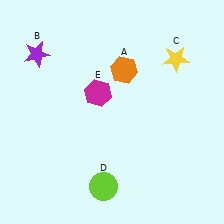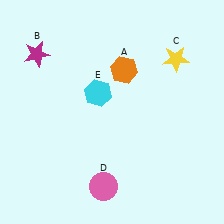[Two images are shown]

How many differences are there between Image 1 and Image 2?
There are 3 differences between the two images.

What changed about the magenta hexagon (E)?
In Image 1, E is magenta. In Image 2, it changed to cyan.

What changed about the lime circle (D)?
In Image 1, D is lime. In Image 2, it changed to pink.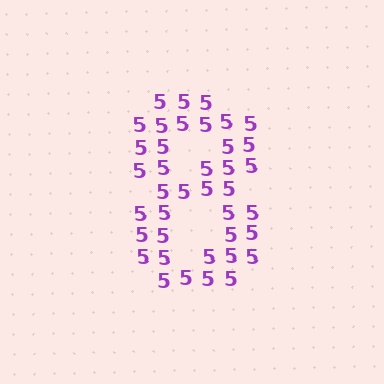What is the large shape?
The large shape is the digit 8.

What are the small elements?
The small elements are digit 5's.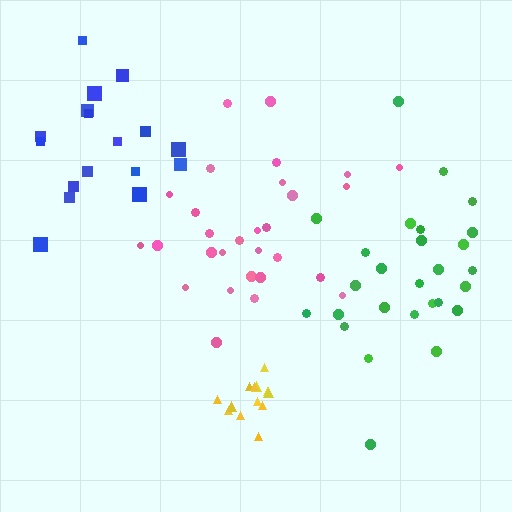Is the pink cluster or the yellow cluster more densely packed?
Yellow.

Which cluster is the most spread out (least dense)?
Blue.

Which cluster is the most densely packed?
Yellow.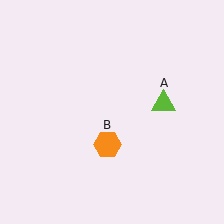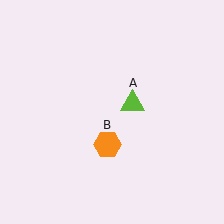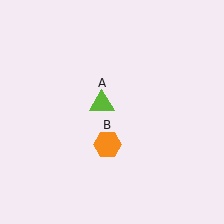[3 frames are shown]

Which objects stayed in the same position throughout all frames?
Orange hexagon (object B) remained stationary.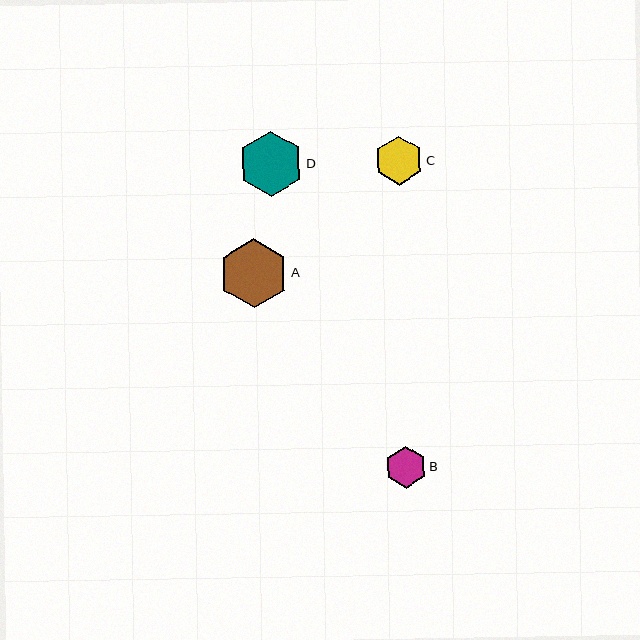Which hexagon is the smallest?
Hexagon B is the smallest with a size of approximately 42 pixels.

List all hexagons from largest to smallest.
From largest to smallest: A, D, C, B.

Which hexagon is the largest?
Hexagon A is the largest with a size of approximately 69 pixels.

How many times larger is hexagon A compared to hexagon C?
Hexagon A is approximately 1.4 times the size of hexagon C.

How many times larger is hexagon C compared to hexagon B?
Hexagon C is approximately 1.2 times the size of hexagon B.